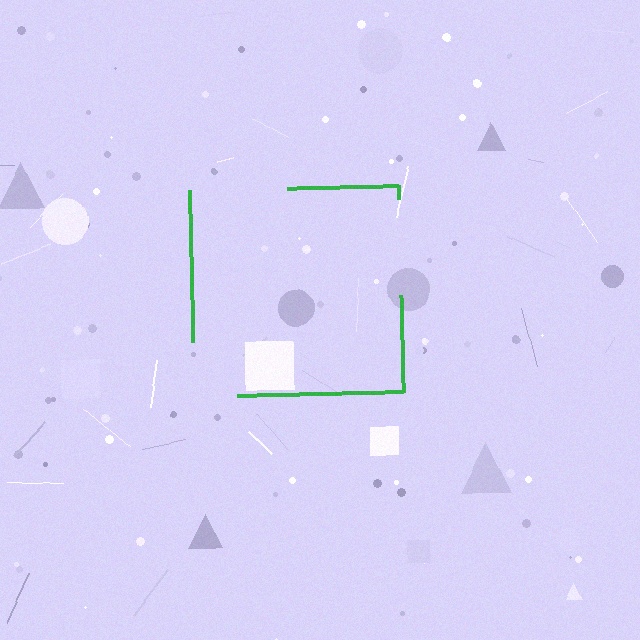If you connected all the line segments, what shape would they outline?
They would outline a square.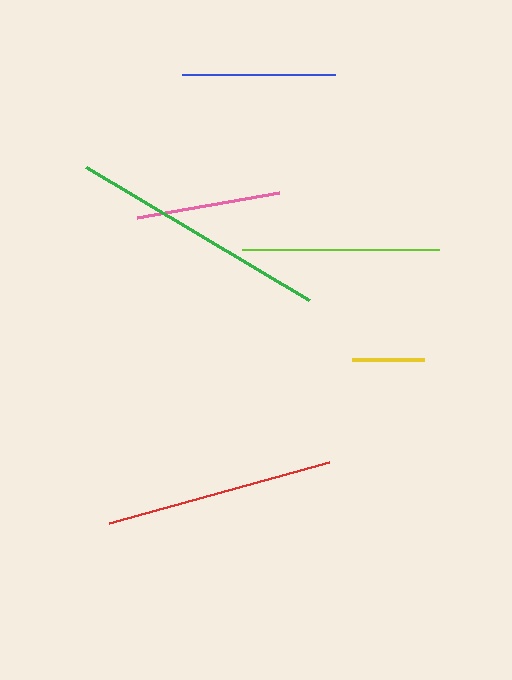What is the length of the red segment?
The red segment is approximately 229 pixels long.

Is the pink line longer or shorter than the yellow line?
The pink line is longer than the yellow line.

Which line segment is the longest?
The green line is the longest at approximately 259 pixels.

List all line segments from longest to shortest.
From longest to shortest: green, red, lime, blue, pink, yellow.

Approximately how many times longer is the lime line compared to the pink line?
The lime line is approximately 1.4 times the length of the pink line.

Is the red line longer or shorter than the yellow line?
The red line is longer than the yellow line.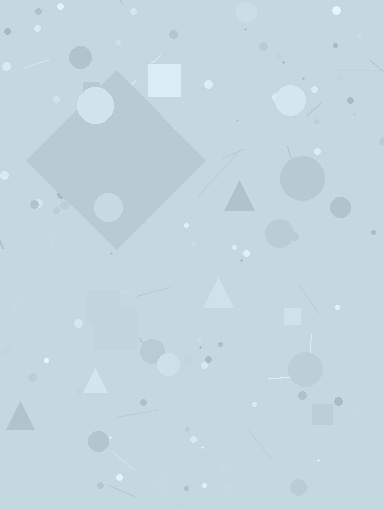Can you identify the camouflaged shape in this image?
The camouflaged shape is a diamond.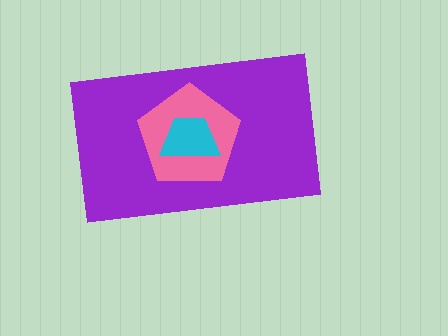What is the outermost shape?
The purple rectangle.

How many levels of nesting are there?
3.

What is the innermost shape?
The cyan trapezoid.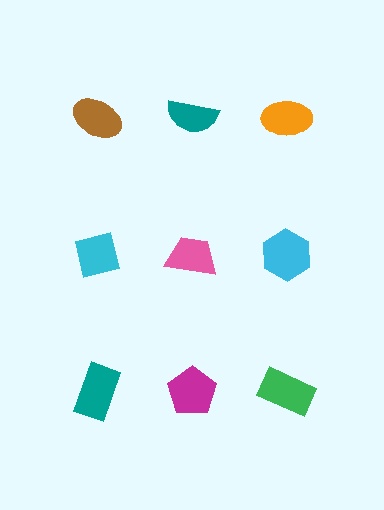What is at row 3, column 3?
A green rectangle.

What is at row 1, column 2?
A teal semicircle.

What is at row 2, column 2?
A pink trapezoid.